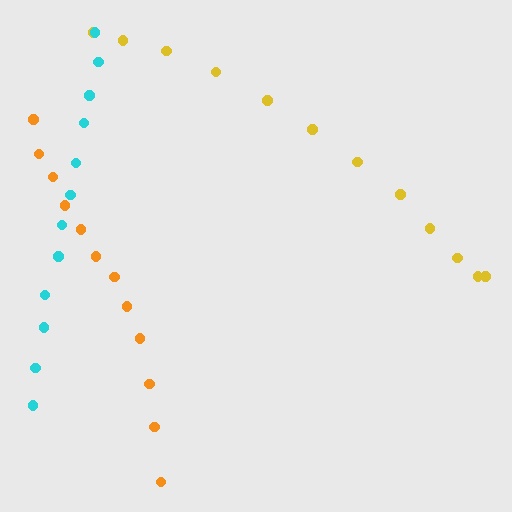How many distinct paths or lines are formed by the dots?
There are 3 distinct paths.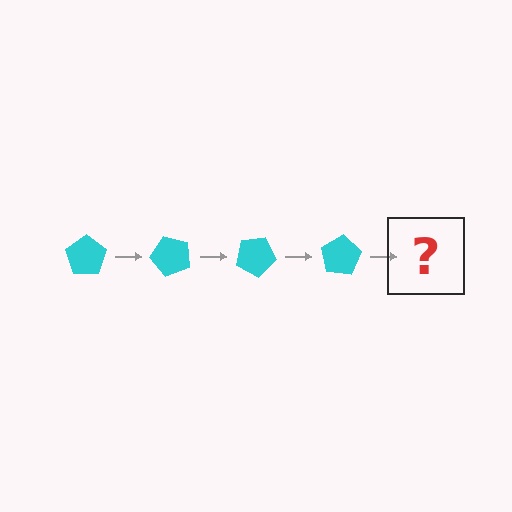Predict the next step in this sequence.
The next step is a cyan pentagon rotated 200 degrees.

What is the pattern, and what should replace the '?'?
The pattern is that the pentagon rotates 50 degrees each step. The '?' should be a cyan pentagon rotated 200 degrees.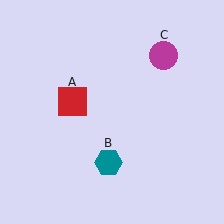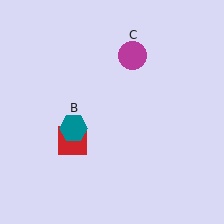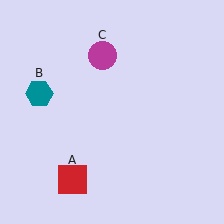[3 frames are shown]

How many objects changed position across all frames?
3 objects changed position: red square (object A), teal hexagon (object B), magenta circle (object C).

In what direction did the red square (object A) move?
The red square (object A) moved down.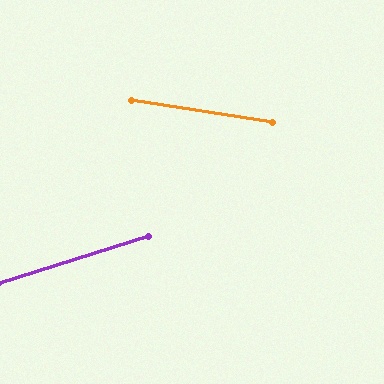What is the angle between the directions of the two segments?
Approximately 26 degrees.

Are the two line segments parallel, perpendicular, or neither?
Neither parallel nor perpendicular — they differ by about 26°.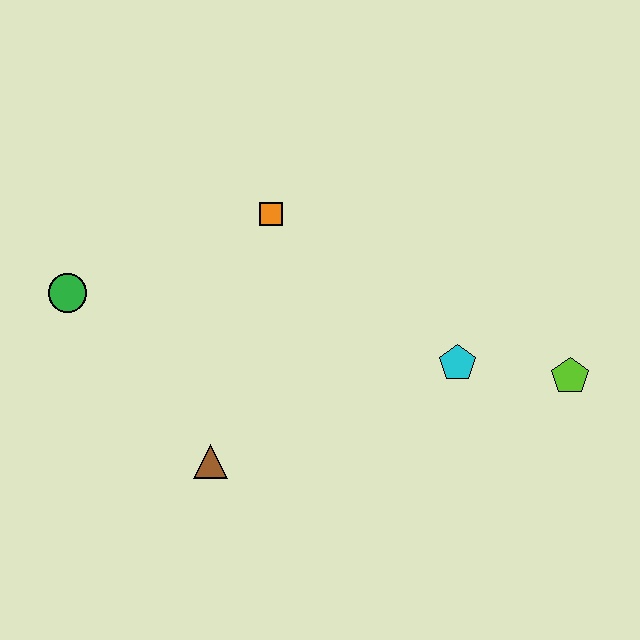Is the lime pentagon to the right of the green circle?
Yes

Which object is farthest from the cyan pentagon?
The green circle is farthest from the cyan pentagon.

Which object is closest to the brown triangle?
The green circle is closest to the brown triangle.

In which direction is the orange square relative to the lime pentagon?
The orange square is to the left of the lime pentagon.